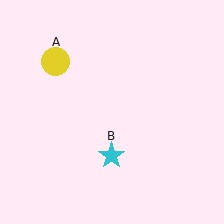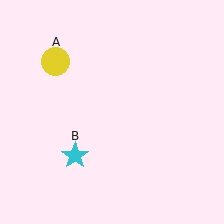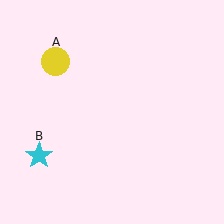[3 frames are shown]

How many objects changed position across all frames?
1 object changed position: cyan star (object B).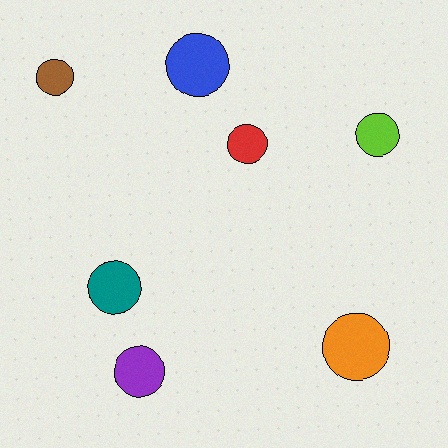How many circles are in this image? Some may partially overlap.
There are 7 circles.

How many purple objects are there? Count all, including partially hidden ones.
There is 1 purple object.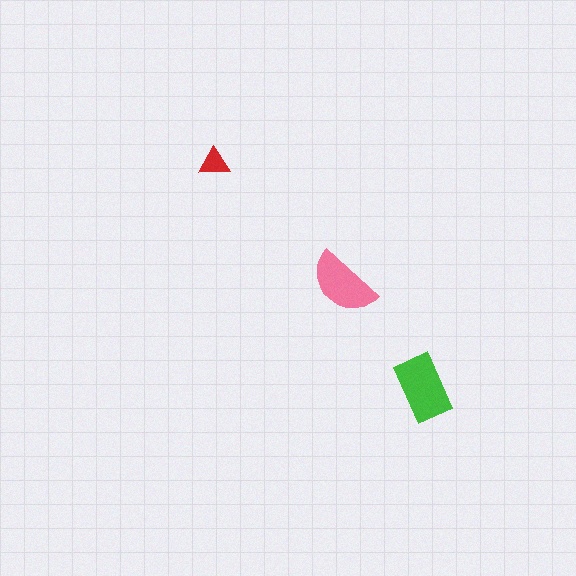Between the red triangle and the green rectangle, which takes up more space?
The green rectangle.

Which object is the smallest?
The red triangle.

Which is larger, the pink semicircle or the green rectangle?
The green rectangle.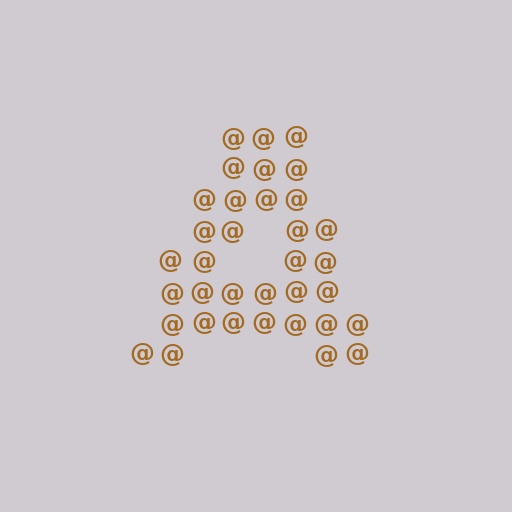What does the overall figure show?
The overall figure shows the letter A.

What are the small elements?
The small elements are at signs.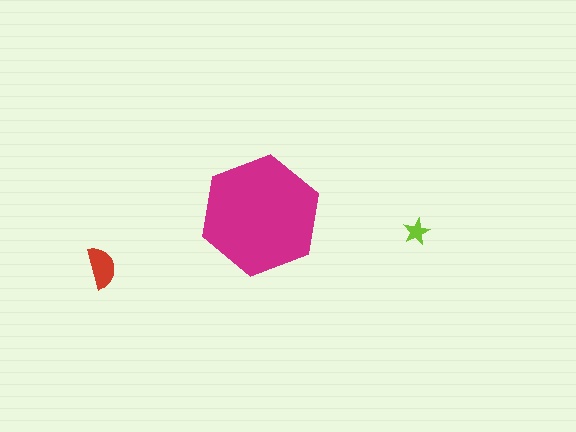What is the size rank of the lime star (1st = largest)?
3rd.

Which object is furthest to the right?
The lime star is rightmost.